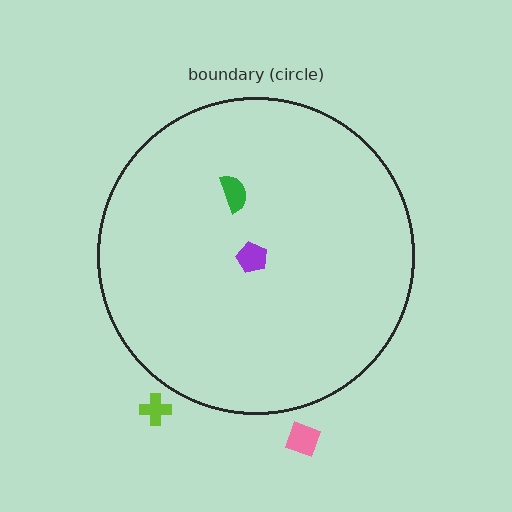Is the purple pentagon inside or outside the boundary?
Inside.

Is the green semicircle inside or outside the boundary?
Inside.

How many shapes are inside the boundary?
2 inside, 2 outside.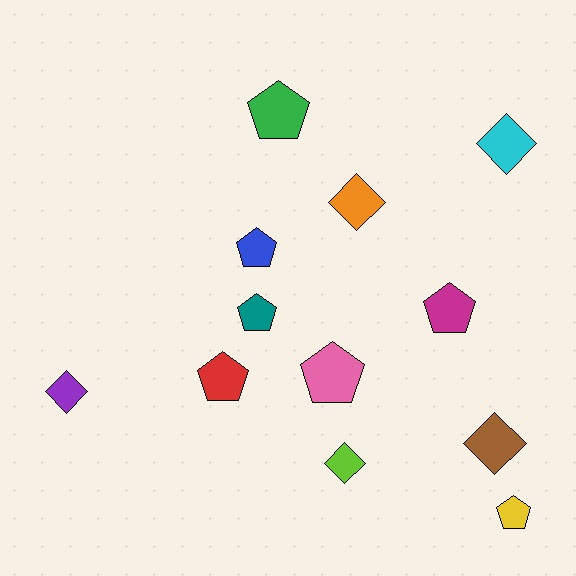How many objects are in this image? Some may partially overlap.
There are 12 objects.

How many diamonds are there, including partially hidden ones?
There are 5 diamonds.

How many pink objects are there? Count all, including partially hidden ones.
There is 1 pink object.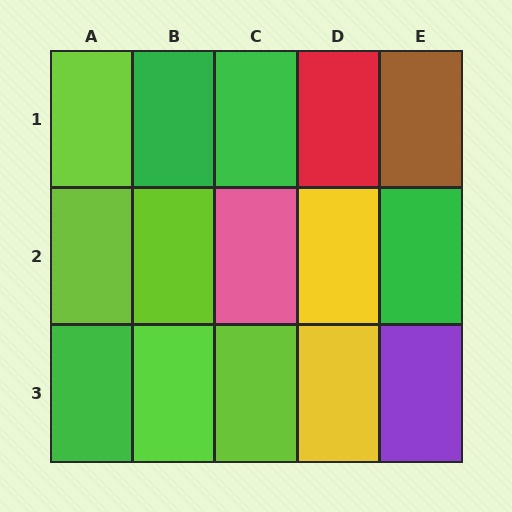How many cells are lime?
5 cells are lime.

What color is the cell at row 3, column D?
Yellow.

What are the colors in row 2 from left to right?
Lime, lime, pink, yellow, green.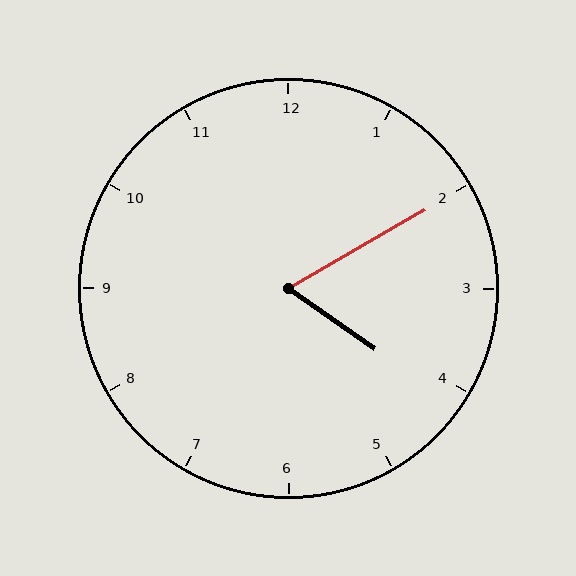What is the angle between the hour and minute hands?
Approximately 65 degrees.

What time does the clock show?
4:10.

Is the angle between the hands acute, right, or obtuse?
It is acute.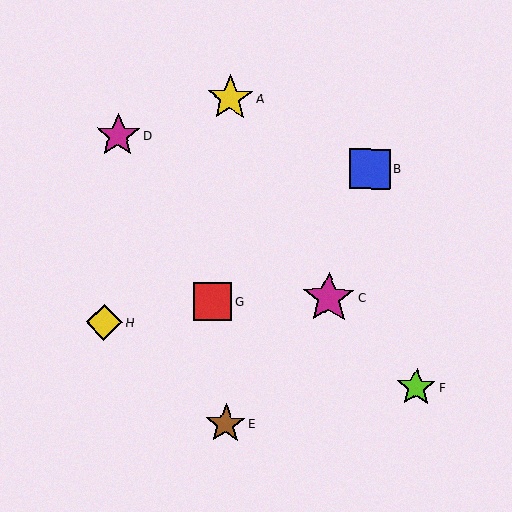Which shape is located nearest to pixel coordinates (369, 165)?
The blue square (labeled B) at (370, 169) is nearest to that location.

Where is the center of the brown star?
The center of the brown star is at (226, 424).